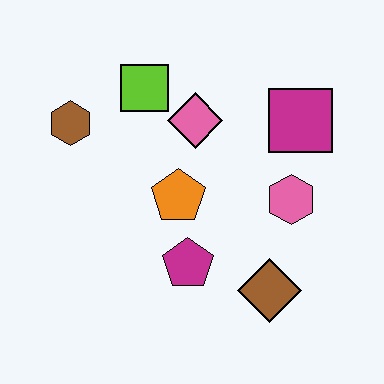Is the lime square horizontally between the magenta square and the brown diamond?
No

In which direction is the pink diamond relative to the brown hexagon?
The pink diamond is to the right of the brown hexagon.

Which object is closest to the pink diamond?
The lime square is closest to the pink diamond.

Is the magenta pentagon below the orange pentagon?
Yes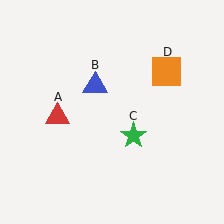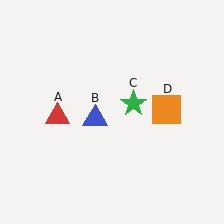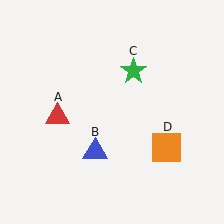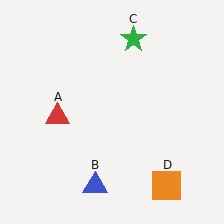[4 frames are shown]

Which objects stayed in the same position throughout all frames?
Red triangle (object A) remained stationary.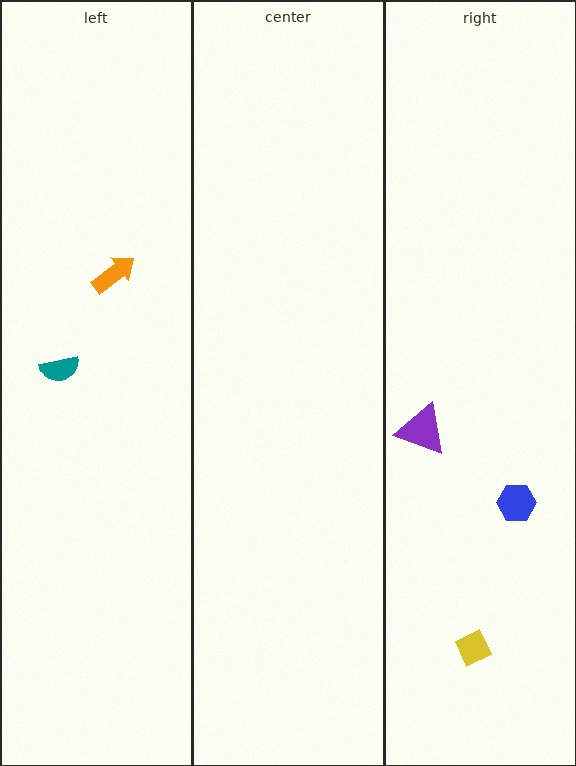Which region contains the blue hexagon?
The right region.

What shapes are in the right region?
The purple triangle, the yellow diamond, the blue hexagon.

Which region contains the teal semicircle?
The left region.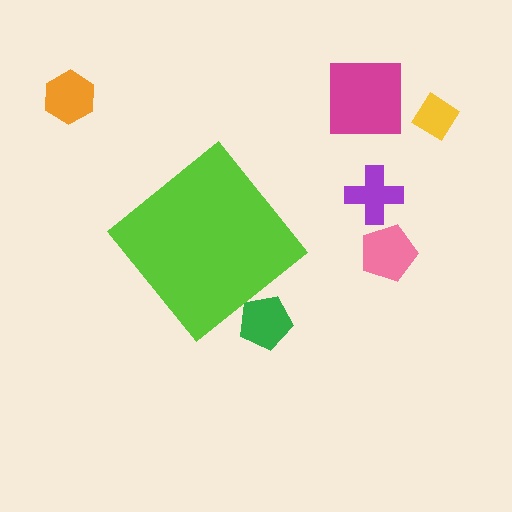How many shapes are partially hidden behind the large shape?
1 shape is partially hidden.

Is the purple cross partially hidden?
No, the purple cross is fully visible.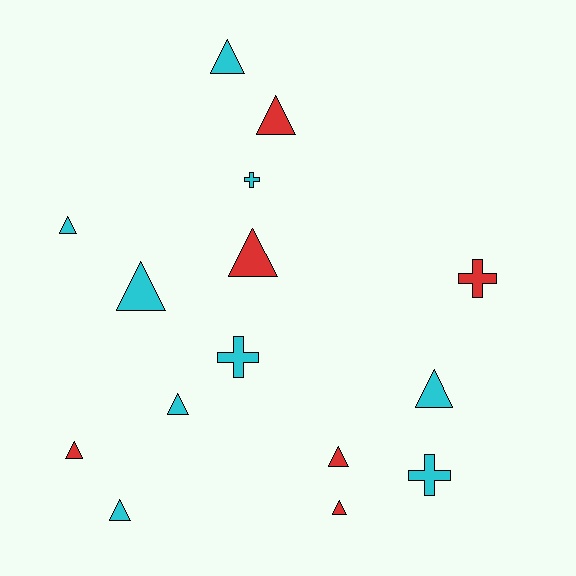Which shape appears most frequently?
Triangle, with 11 objects.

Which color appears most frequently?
Cyan, with 9 objects.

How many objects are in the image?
There are 15 objects.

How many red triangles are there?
There are 5 red triangles.